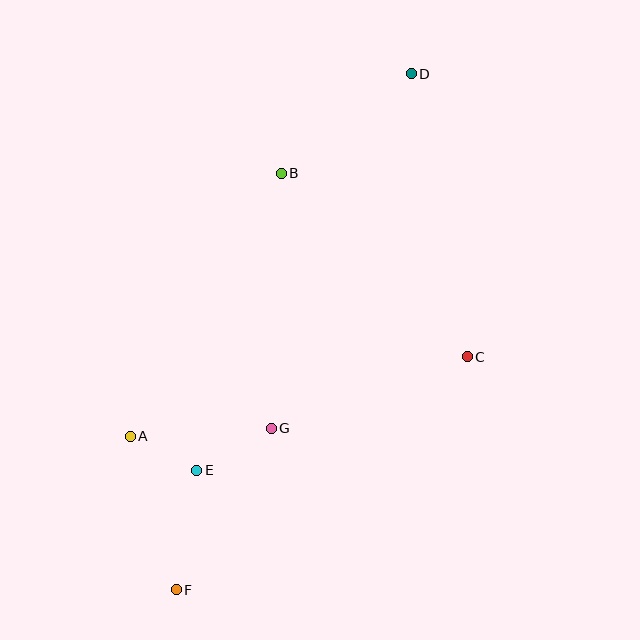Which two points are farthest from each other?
Points D and F are farthest from each other.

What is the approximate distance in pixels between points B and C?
The distance between B and C is approximately 261 pixels.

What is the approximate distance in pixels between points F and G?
The distance between F and G is approximately 187 pixels.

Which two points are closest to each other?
Points A and E are closest to each other.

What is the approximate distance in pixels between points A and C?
The distance between A and C is approximately 346 pixels.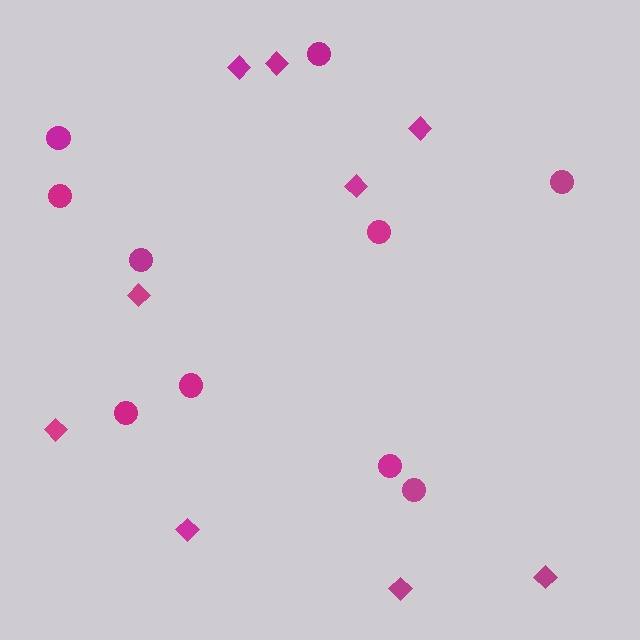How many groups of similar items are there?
There are 2 groups: one group of circles (10) and one group of diamonds (9).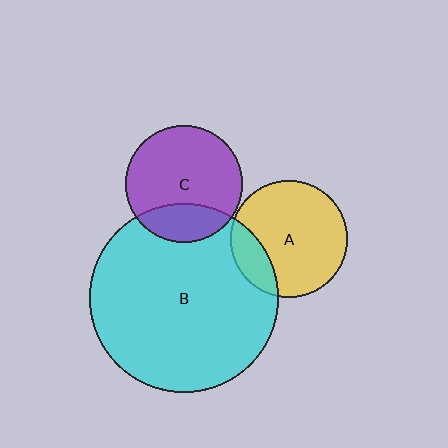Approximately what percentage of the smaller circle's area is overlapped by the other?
Approximately 25%.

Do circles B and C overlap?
Yes.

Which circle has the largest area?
Circle B (cyan).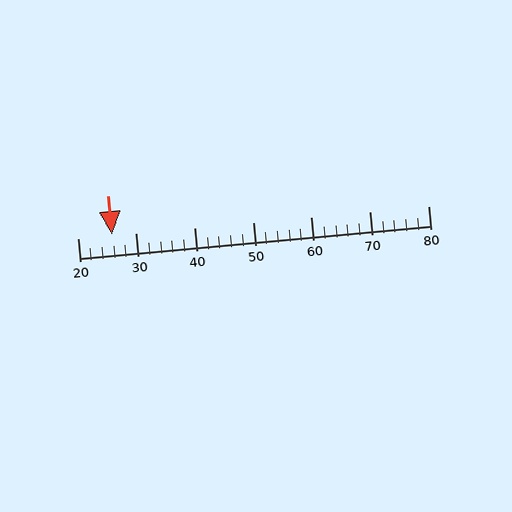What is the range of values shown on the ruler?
The ruler shows values from 20 to 80.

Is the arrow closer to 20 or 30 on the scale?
The arrow is closer to 30.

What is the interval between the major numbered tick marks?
The major tick marks are spaced 10 units apart.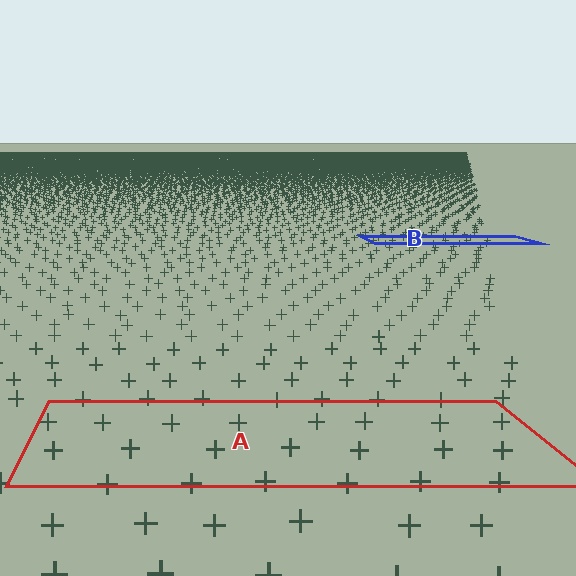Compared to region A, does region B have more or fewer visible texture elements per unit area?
Region B has more texture elements per unit area — they are packed more densely because it is farther away.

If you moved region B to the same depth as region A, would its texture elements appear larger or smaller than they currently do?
They would appear larger. At a closer depth, the same texture elements are projected at a bigger on-screen size.